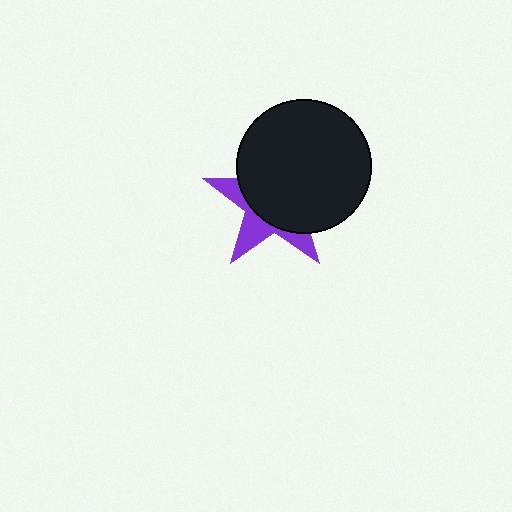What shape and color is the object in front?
The object in front is a black circle.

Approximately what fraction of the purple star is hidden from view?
Roughly 67% of the purple star is hidden behind the black circle.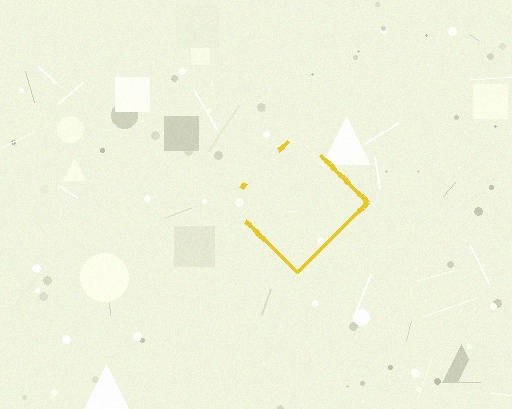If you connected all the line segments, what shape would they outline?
They would outline a diamond.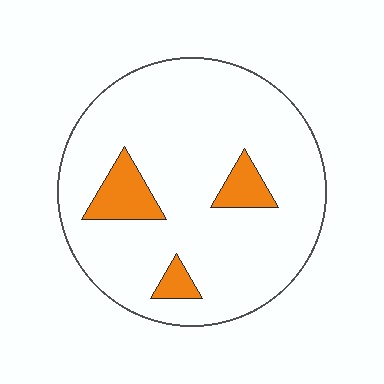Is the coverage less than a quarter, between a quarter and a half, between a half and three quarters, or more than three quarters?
Less than a quarter.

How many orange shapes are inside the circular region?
3.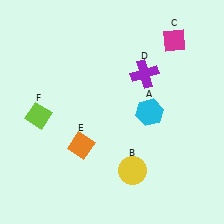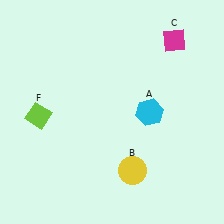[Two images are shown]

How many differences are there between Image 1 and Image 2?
There are 2 differences between the two images.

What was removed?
The orange diamond (E), the purple cross (D) were removed in Image 2.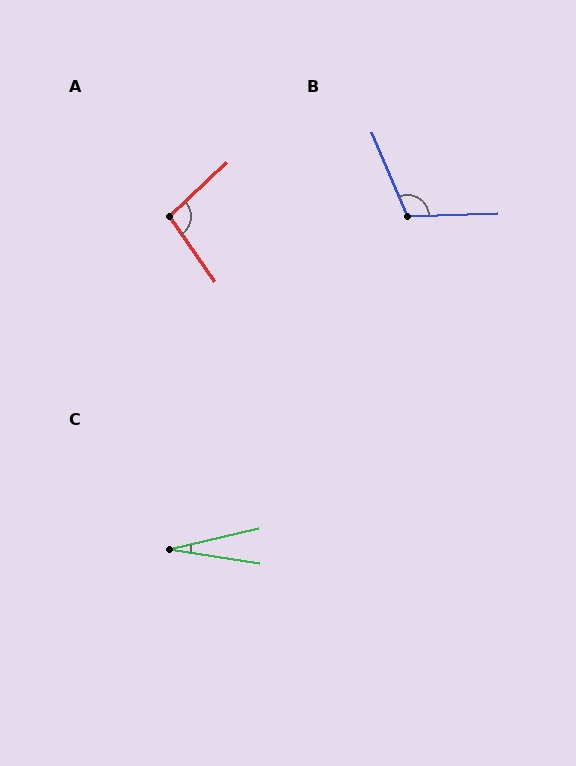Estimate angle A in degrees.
Approximately 98 degrees.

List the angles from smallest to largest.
C (22°), A (98°), B (111°).